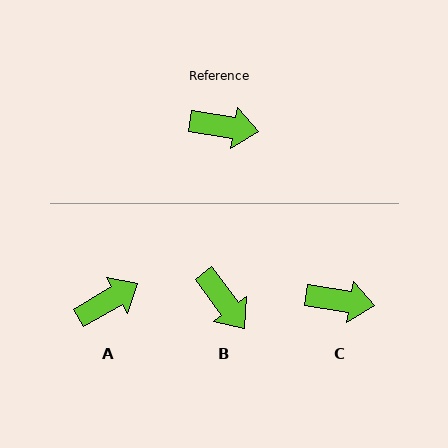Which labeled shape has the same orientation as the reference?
C.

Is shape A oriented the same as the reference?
No, it is off by about 39 degrees.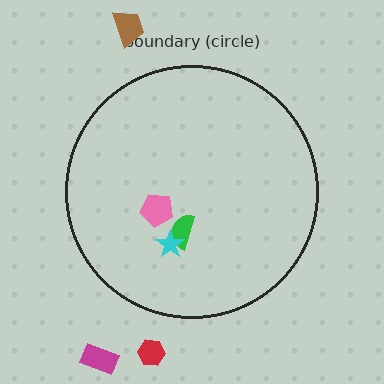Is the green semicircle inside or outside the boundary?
Inside.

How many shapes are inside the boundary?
3 inside, 3 outside.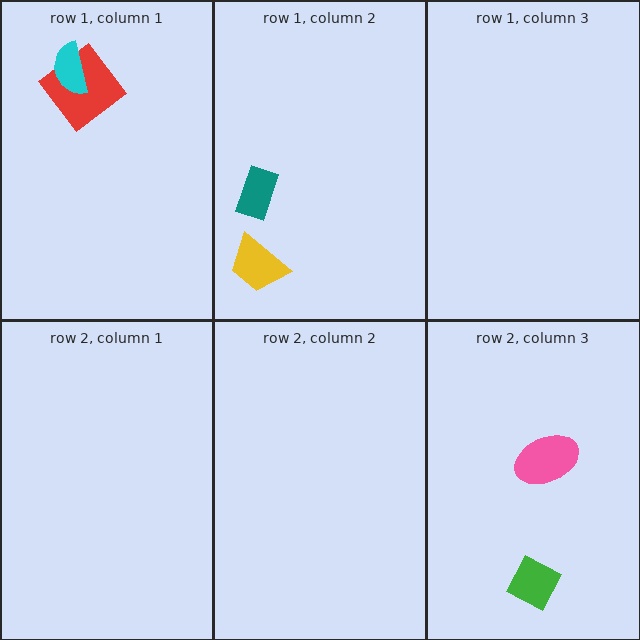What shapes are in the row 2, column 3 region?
The pink ellipse, the green diamond.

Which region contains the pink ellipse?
The row 2, column 3 region.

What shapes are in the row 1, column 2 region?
The yellow trapezoid, the teal rectangle.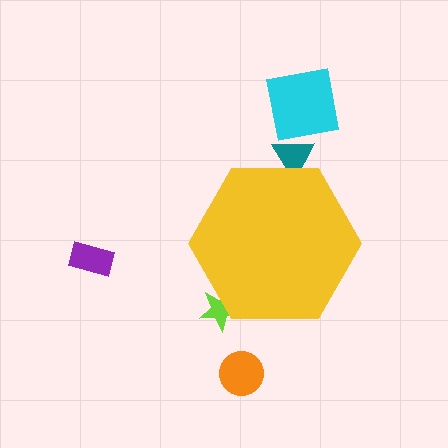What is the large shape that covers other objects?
A yellow hexagon.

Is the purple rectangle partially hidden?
No, the purple rectangle is fully visible.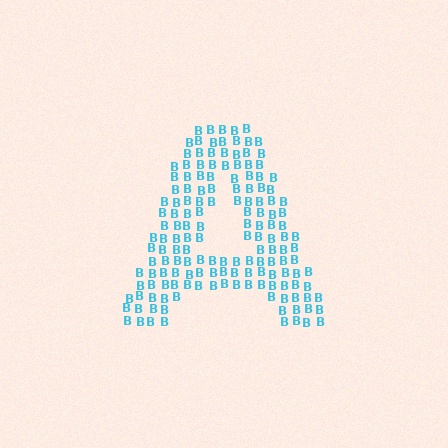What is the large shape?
The large shape is the letter A.